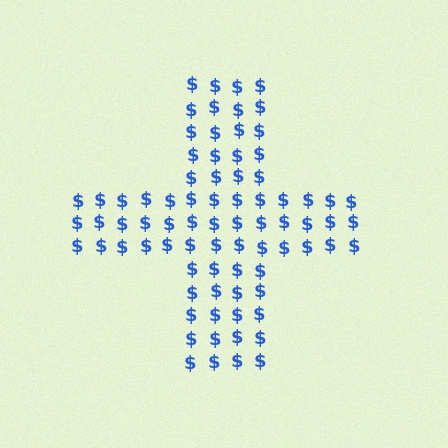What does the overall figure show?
The overall figure shows a cross.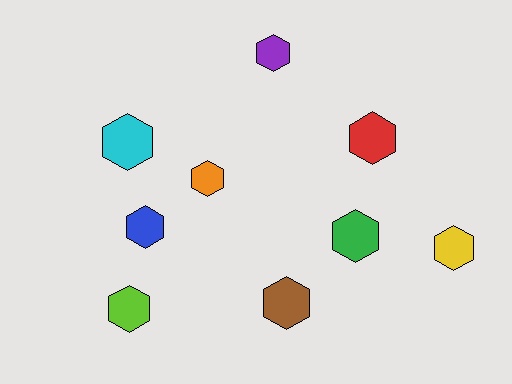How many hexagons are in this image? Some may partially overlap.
There are 9 hexagons.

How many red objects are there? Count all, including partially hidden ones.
There is 1 red object.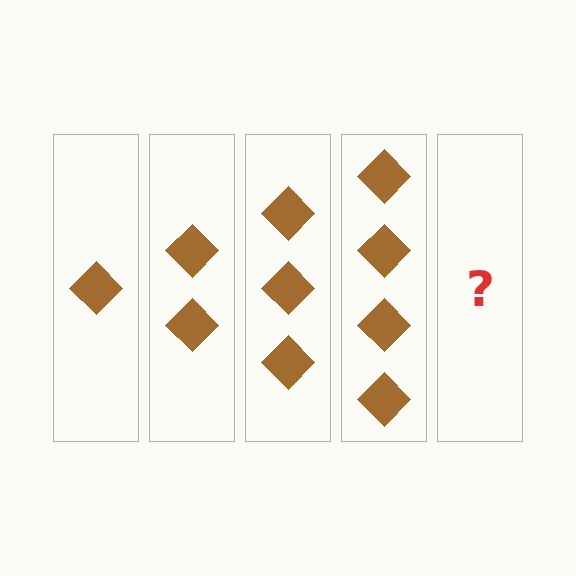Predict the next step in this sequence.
The next step is 5 diamonds.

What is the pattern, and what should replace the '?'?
The pattern is that each step adds one more diamond. The '?' should be 5 diamonds.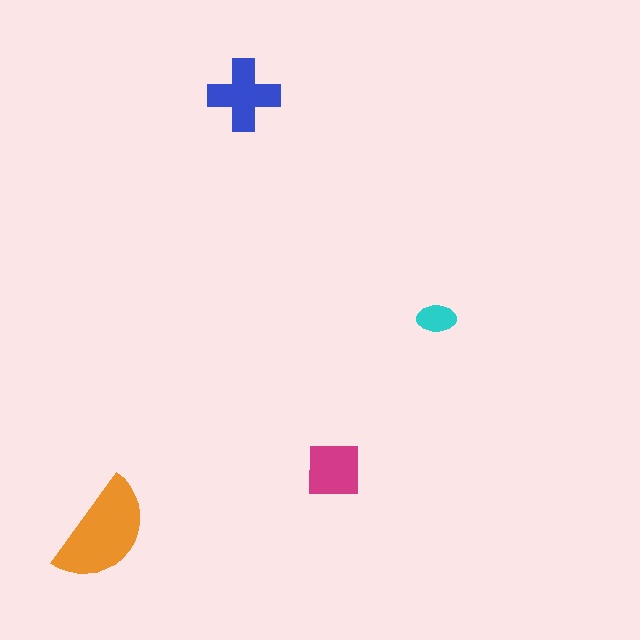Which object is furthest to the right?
The cyan ellipse is rightmost.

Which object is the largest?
The orange semicircle.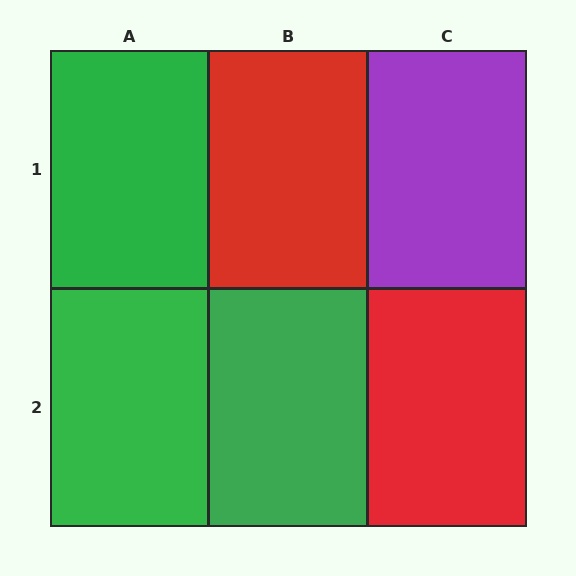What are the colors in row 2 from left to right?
Green, green, red.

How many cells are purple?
1 cell is purple.